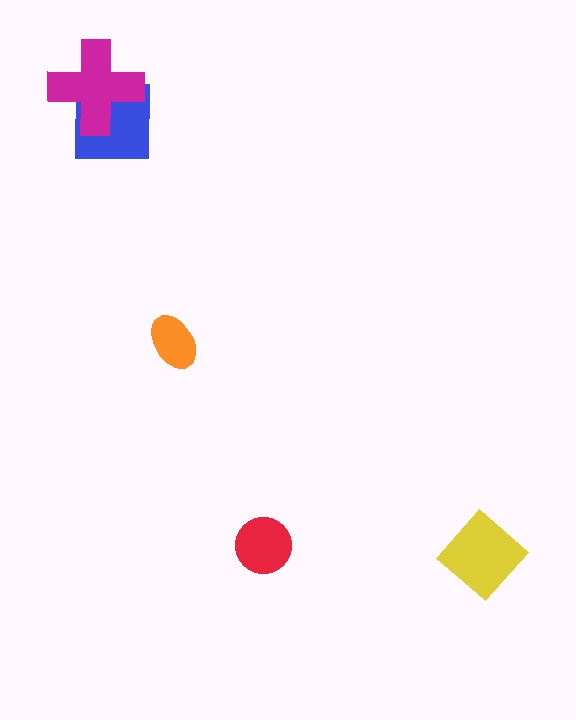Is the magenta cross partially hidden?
No, no other shape covers it.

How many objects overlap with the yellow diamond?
0 objects overlap with the yellow diamond.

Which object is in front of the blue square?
The magenta cross is in front of the blue square.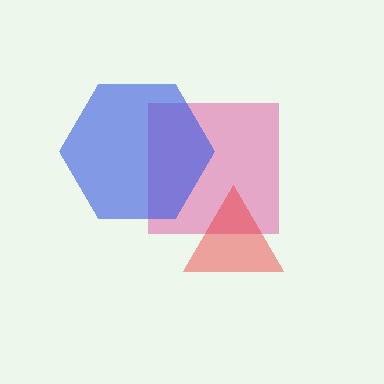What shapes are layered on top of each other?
The layered shapes are: a magenta square, a blue hexagon, a red triangle.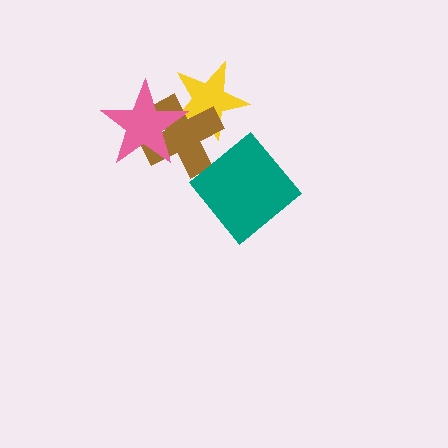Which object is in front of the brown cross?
The pink star is in front of the brown cross.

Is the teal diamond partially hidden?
No, no other shape covers it.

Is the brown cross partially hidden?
Yes, it is partially covered by another shape.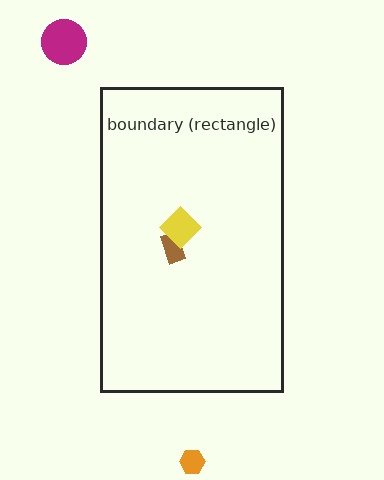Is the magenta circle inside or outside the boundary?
Outside.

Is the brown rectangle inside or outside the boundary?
Inside.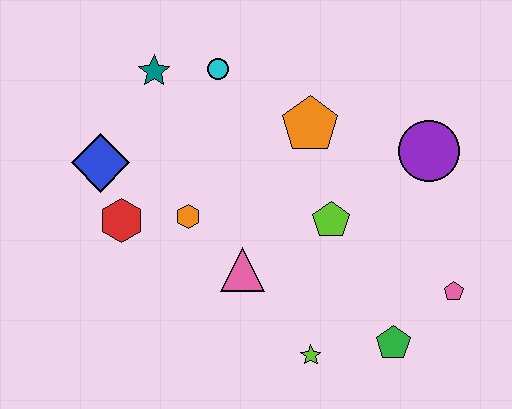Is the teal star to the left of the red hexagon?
No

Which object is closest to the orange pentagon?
The lime pentagon is closest to the orange pentagon.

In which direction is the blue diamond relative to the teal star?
The blue diamond is below the teal star.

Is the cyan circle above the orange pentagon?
Yes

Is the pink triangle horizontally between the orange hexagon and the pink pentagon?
Yes